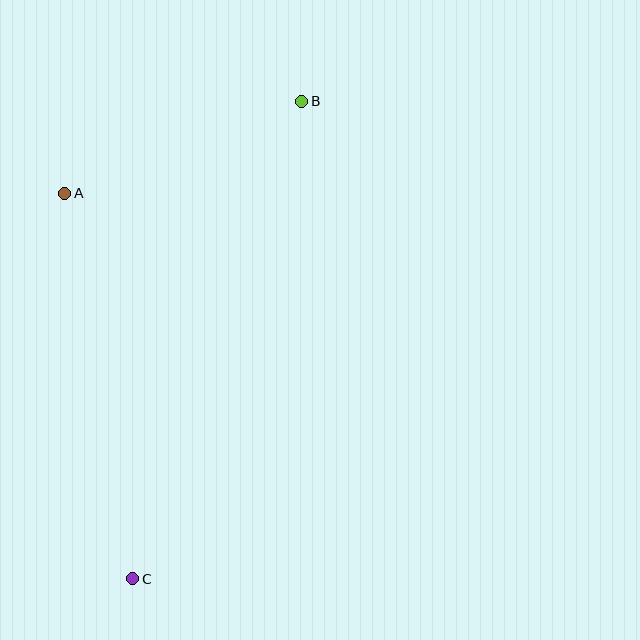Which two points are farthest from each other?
Points B and C are farthest from each other.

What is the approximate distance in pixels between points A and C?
The distance between A and C is approximately 392 pixels.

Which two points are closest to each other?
Points A and B are closest to each other.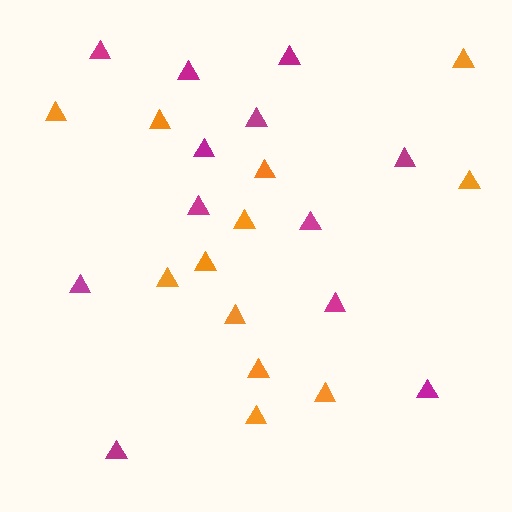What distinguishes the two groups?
There are 2 groups: one group of orange triangles (12) and one group of magenta triangles (12).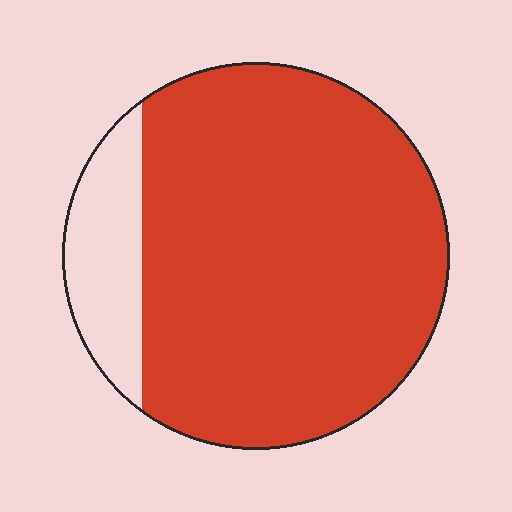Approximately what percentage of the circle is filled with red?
Approximately 85%.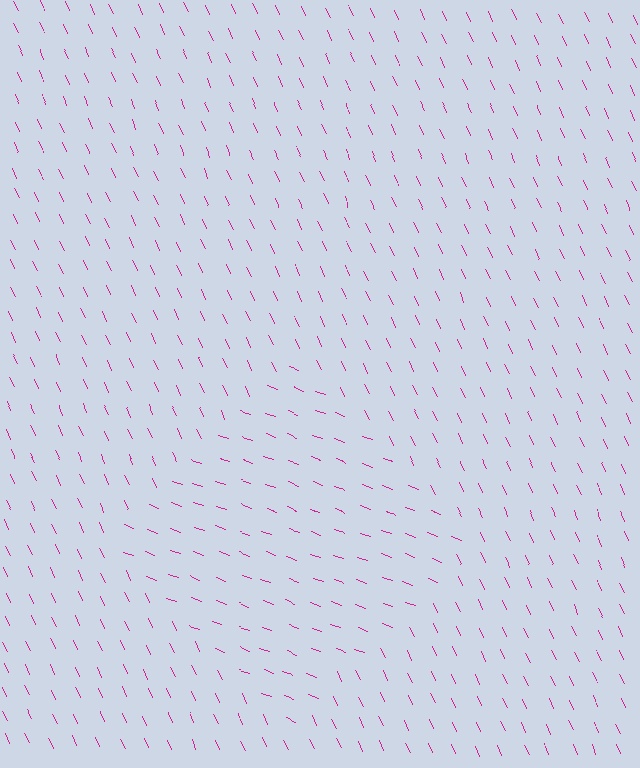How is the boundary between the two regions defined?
The boundary is defined purely by a change in line orientation (approximately 45 degrees difference). All lines are the same color and thickness.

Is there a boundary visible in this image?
Yes, there is a texture boundary formed by a change in line orientation.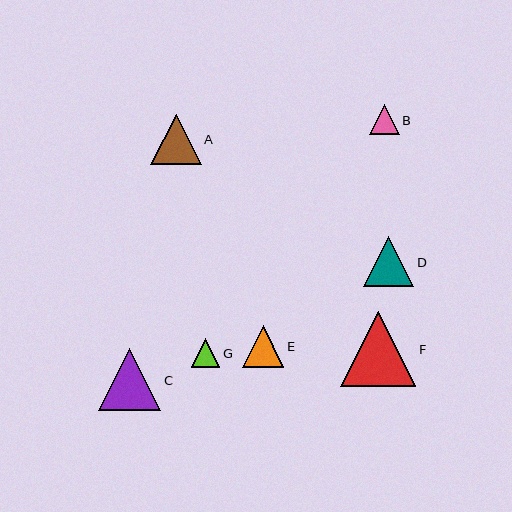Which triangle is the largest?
Triangle F is the largest with a size of approximately 75 pixels.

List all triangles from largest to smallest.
From largest to smallest: F, C, A, D, E, B, G.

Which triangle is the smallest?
Triangle G is the smallest with a size of approximately 28 pixels.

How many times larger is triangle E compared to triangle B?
Triangle E is approximately 1.4 times the size of triangle B.